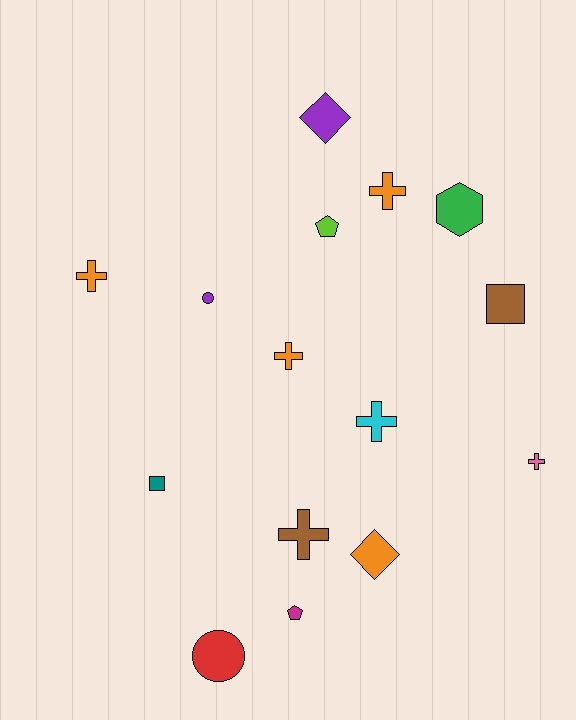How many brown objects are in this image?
There are 2 brown objects.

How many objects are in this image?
There are 15 objects.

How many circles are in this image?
There are 2 circles.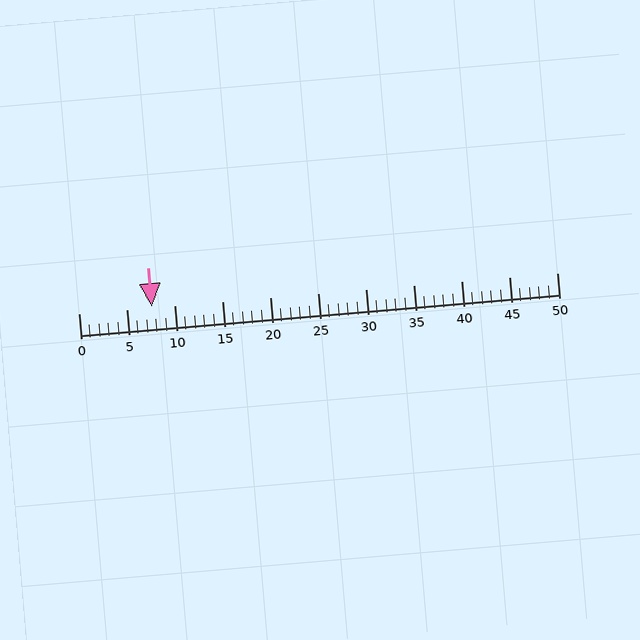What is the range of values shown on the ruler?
The ruler shows values from 0 to 50.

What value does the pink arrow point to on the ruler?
The pink arrow points to approximately 8.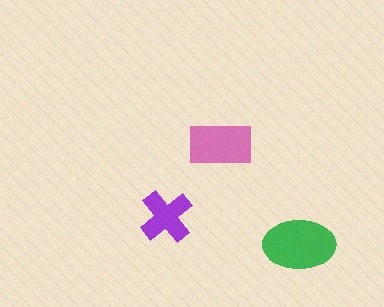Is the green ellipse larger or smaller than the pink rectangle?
Larger.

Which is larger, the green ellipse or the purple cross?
The green ellipse.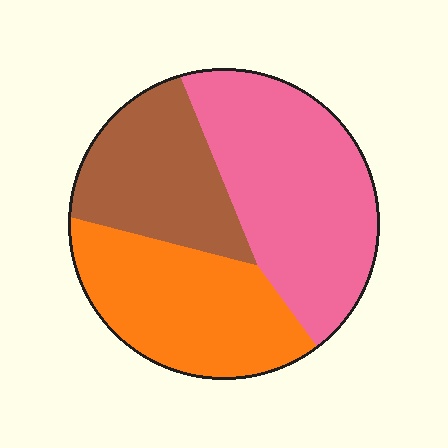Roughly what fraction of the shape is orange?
Orange takes up about one third (1/3) of the shape.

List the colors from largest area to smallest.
From largest to smallest: pink, orange, brown.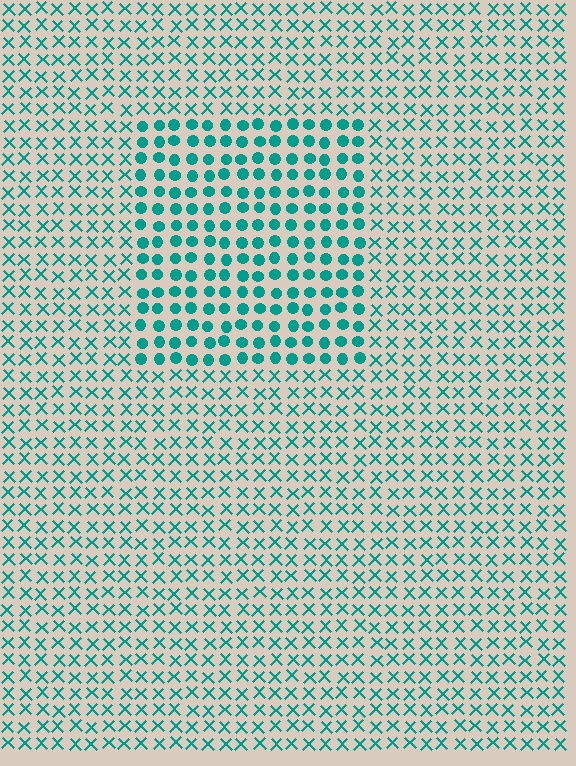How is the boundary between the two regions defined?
The boundary is defined by a change in element shape: circles inside vs. X marks outside. All elements share the same color and spacing.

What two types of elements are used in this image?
The image uses circles inside the rectangle region and X marks outside it.